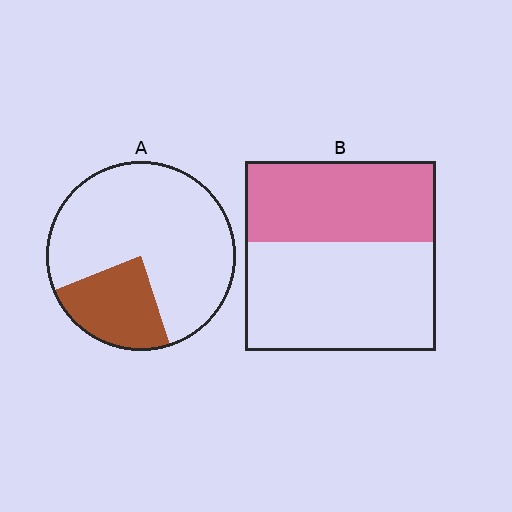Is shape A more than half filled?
No.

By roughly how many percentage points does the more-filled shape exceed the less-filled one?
By roughly 20 percentage points (B over A).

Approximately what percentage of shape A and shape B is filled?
A is approximately 25% and B is approximately 45%.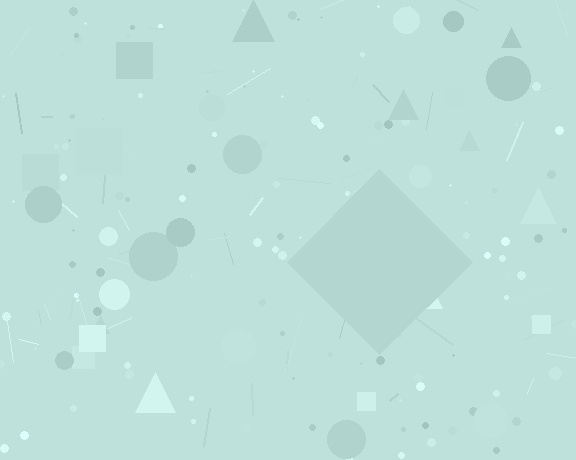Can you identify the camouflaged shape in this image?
The camouflaged shape is a diamond.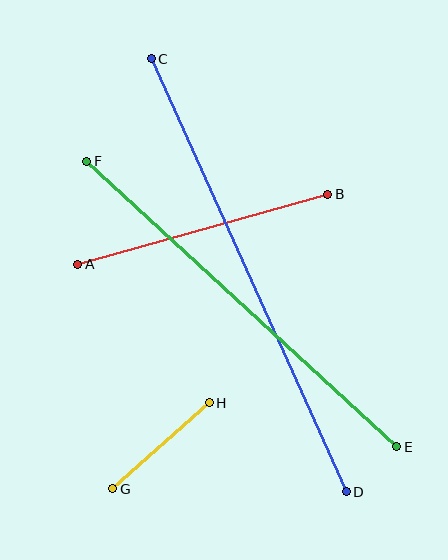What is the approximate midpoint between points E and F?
The midpoint is at approximately (242, 304) pixels.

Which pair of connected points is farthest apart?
Points C and D are farthest apart.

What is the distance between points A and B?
The distance is approximately 260 pixels.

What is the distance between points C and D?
The distance is approximately 475 pixels.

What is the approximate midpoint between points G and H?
The midpoint is at approximately (161, 446) pixels.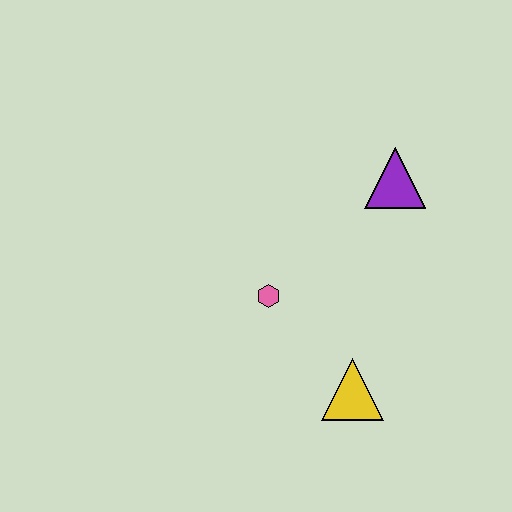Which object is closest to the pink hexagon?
The yellow triangle is closest to the pink hexagon.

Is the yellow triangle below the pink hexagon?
Yes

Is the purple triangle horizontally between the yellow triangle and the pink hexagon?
No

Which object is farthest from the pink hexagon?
The purple triangle is farthest from the pink hexagon.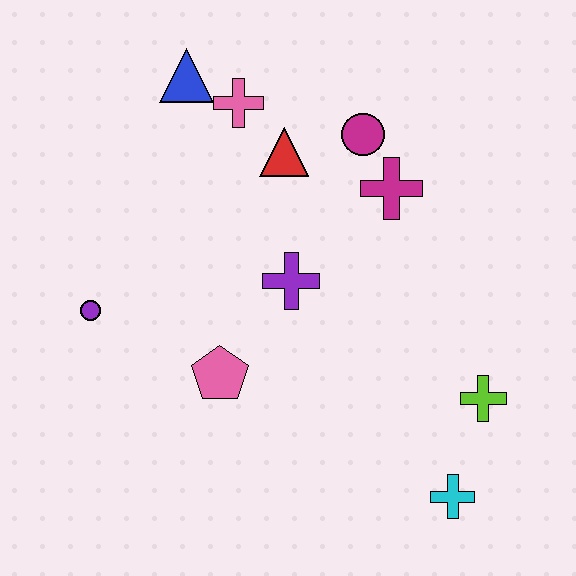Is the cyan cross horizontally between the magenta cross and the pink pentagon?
No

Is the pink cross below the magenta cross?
No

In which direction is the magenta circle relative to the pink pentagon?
The magenta circle is above the pink pentagon.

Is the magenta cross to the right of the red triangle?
Yes